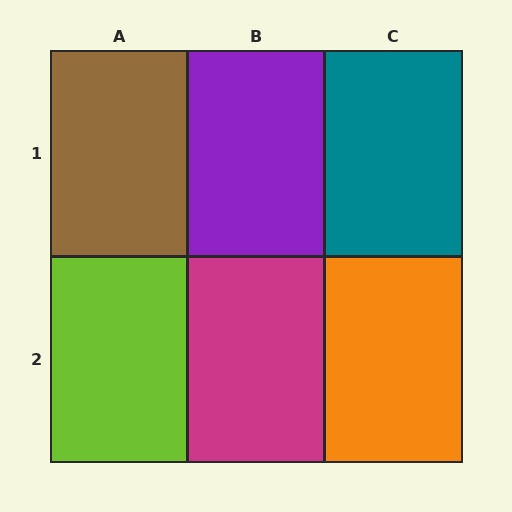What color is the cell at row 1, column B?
Purple.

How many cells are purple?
1 cell is purple.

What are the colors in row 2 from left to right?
Lime, magenta, orange.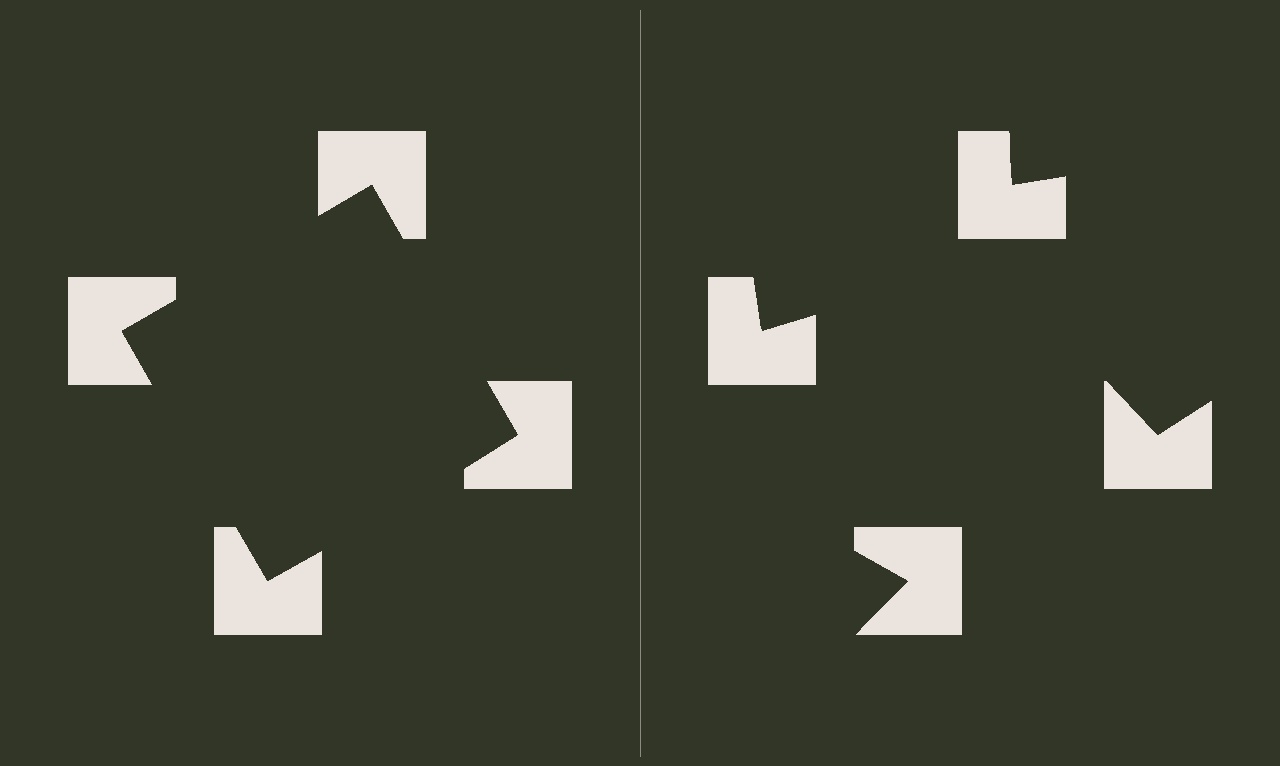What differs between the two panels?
The notched squares are positioned identically on both sides; only the wedge orientations differ. On the left they align to a square; on the right they are misaligned.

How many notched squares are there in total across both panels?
8 — 4 on each side.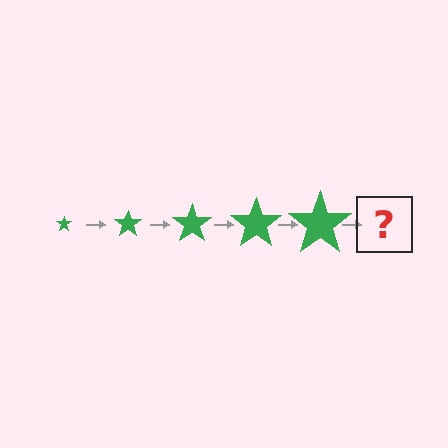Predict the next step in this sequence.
The next step is a green star, larger than the previous one.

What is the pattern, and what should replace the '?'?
The pattern is that the star gets progressively larger each step. The '?' should be a green star, larger than the previous one.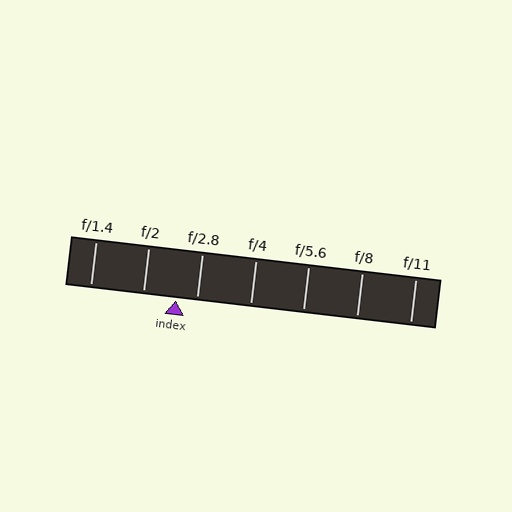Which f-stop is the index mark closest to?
The index mark is closest to f/2.8.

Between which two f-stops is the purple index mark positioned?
The index mark is between f/2 and f/2.8.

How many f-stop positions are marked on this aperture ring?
There are 7 f-stop positions marked.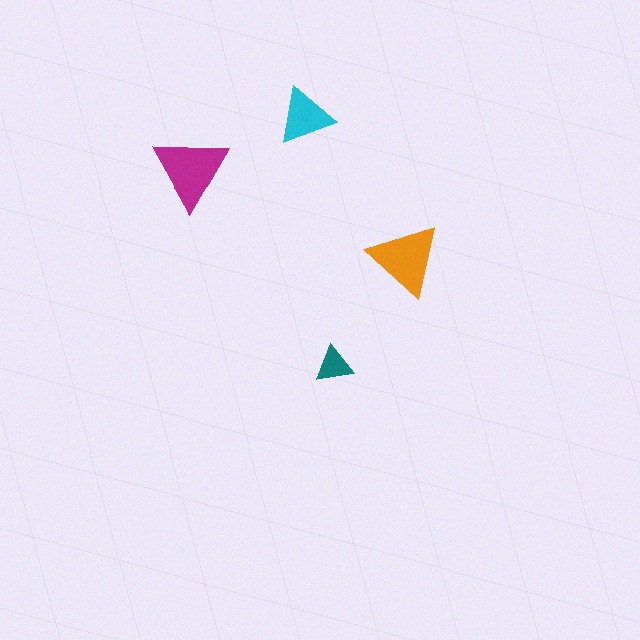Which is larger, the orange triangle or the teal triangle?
The orange one.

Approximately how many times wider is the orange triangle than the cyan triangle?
About 1.5 times wider.